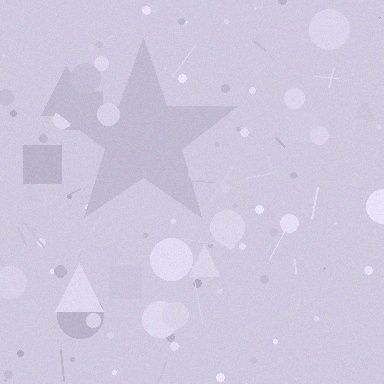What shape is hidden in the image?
A star is hidden in the image.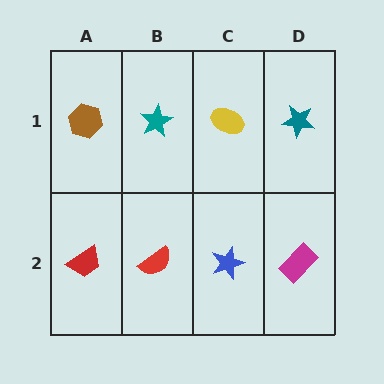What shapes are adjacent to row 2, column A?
A brown hexagon (row 1, column A), a red semicircle (row 2, column B).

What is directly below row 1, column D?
A magenta rectangle.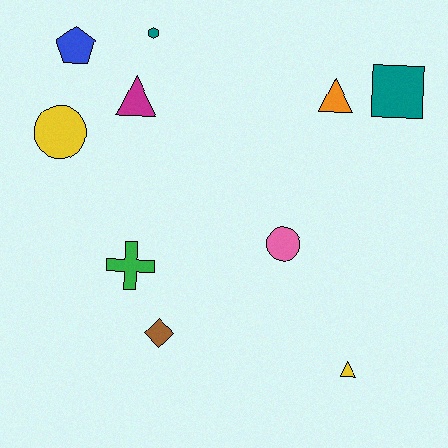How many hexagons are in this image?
There is 1 hexagon.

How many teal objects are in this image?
There are 2 teal objects.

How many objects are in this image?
There are 10 objects.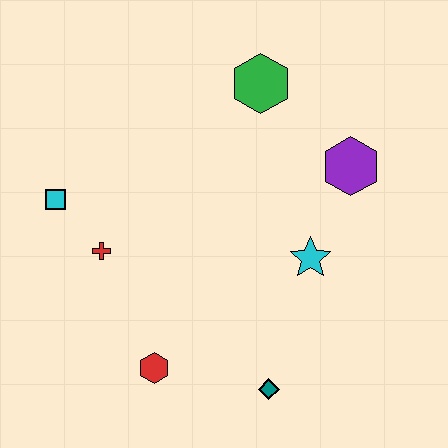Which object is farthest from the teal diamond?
The green hexagon is farthest from the teal diamond.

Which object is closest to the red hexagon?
The teal diamond is closest to the red hexagon.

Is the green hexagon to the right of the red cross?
Yes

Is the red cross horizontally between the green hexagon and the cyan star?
No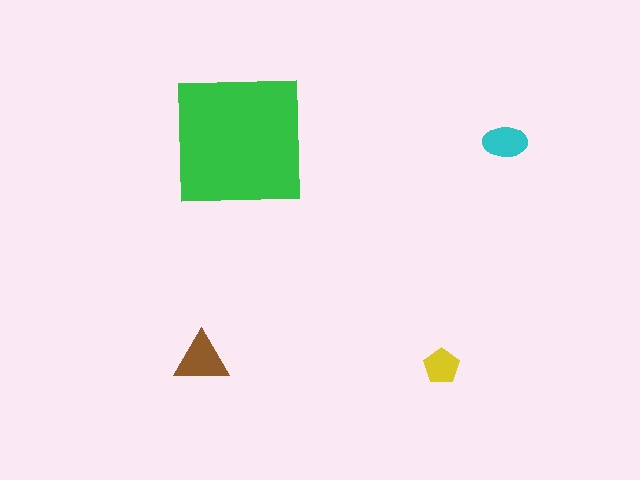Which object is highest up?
The green square is topmost.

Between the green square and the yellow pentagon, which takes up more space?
The green square.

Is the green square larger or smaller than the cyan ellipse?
Larger.